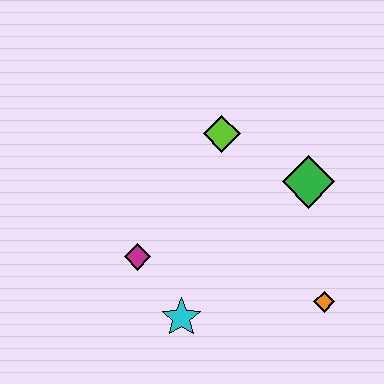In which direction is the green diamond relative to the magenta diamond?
The green diamond is to the right of the magenta diamond.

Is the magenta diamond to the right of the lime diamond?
No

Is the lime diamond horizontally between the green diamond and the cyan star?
Yes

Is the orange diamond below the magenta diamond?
Yes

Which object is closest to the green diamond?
The lime diamond is closest to the green diamond.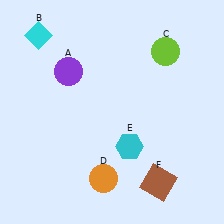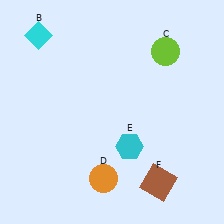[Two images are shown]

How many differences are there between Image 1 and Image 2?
There is 1 difference between the two images.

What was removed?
The purple circle (A) was removed in Image 2.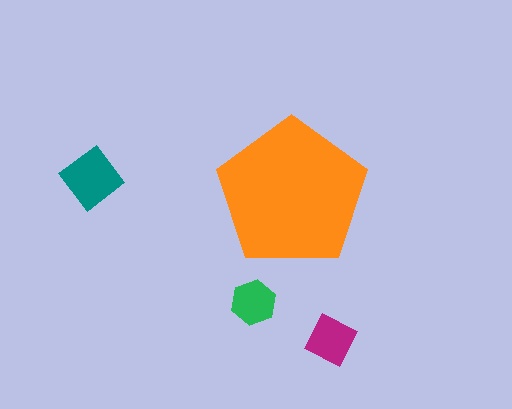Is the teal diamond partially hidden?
No, the teal diamond is fully visible.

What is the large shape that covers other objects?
An orange pentagon.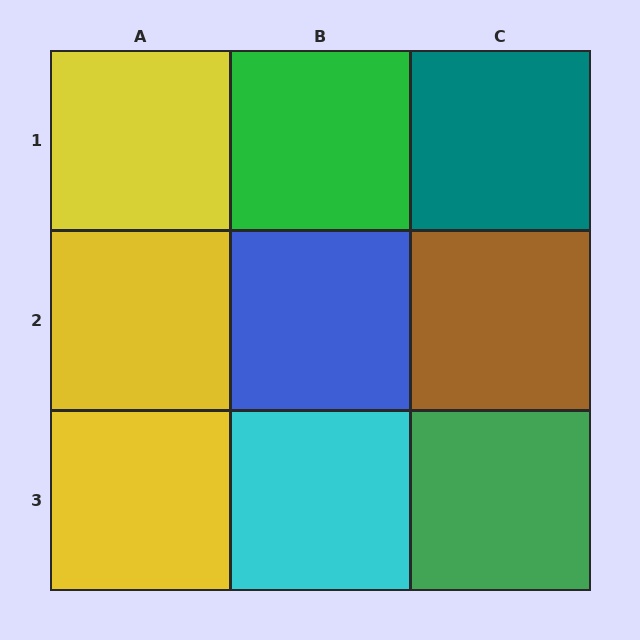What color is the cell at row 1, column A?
Yellow.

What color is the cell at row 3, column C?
Green.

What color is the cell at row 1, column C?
Teal.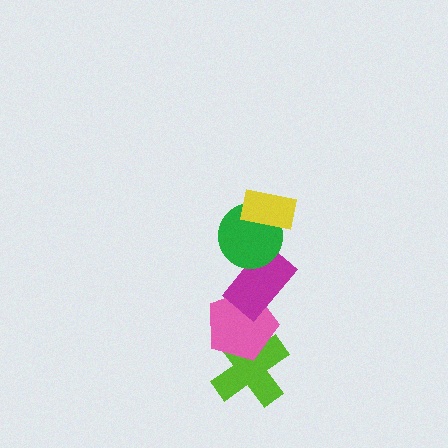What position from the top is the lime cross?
The lime cross is 5th from the top.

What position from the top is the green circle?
The green circle is 2nd from the top.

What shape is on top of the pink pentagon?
The magenta rectangle is on top of the pink pentagon.